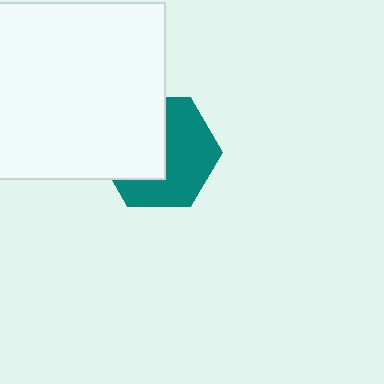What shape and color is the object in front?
The object in front is a white rectangle.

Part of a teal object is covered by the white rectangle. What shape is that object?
It is a hexagon.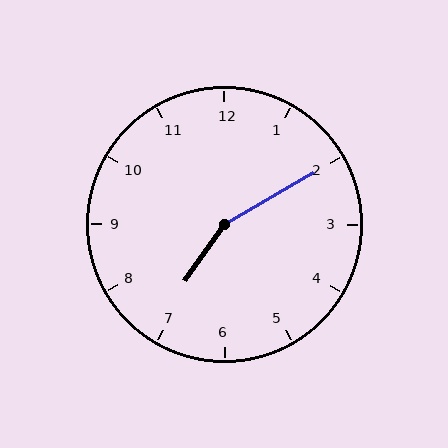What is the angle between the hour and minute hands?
Approximately 155 degrees.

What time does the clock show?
7:10.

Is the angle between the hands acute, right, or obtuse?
It is obtuse.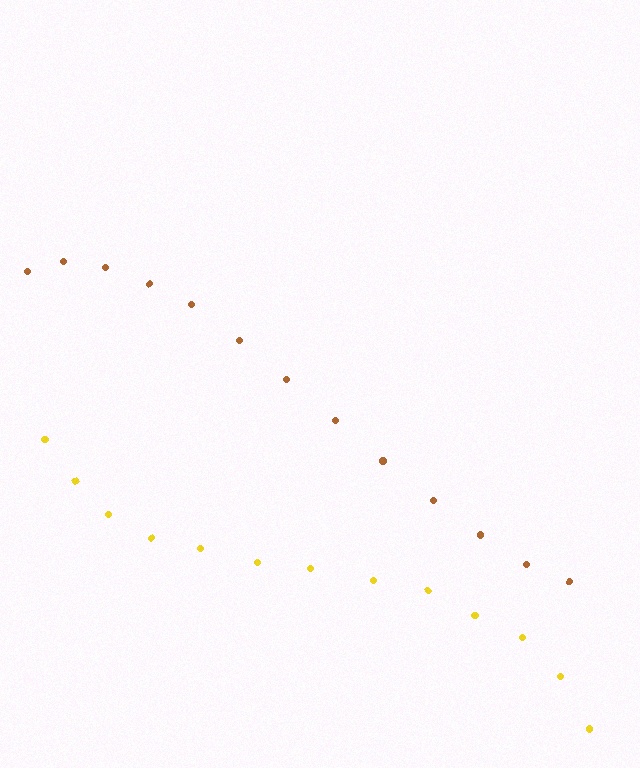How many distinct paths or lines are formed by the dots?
There are 2 distinct paths.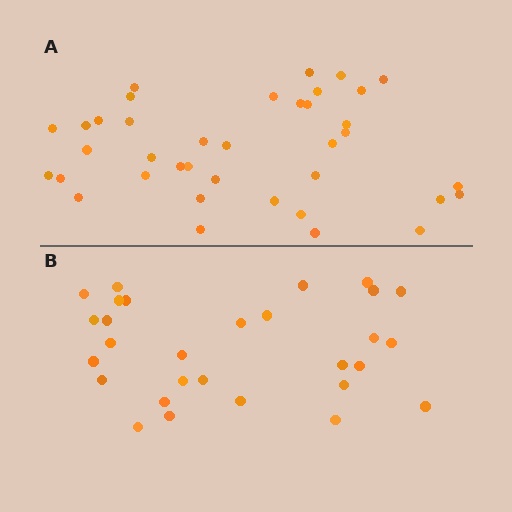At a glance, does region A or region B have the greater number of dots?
Region A (the top region) has more dots.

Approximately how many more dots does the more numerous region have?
Region A has roughly 8 or so more dots than region B.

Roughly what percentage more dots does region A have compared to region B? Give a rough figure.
About 30% more.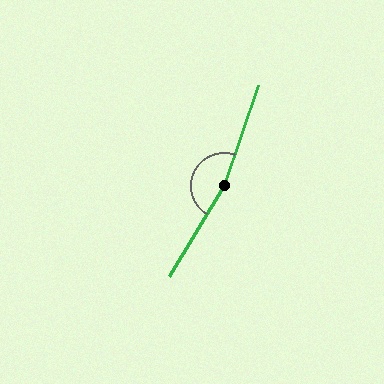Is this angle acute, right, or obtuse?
It is obtuse.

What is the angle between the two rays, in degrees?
Approximately 167 degrees.